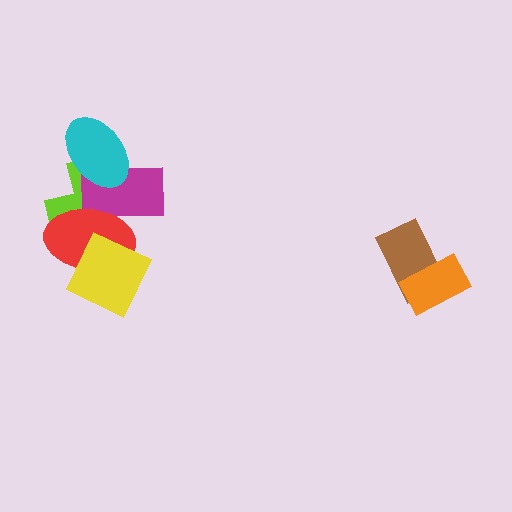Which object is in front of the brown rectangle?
The orange rectangle is in front of the brown rectangle.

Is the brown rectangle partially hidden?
Yes, it is partially covered by another shape.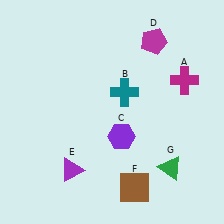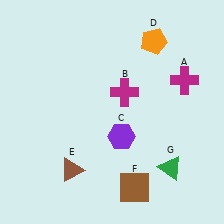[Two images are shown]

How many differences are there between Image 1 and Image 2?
There are 3 differences between the two images.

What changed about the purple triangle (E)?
In Image 1, E is purple. In Image 2, it changed to brown.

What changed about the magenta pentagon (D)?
In Image 1, D is magenta. In Image 2, it changed to orange.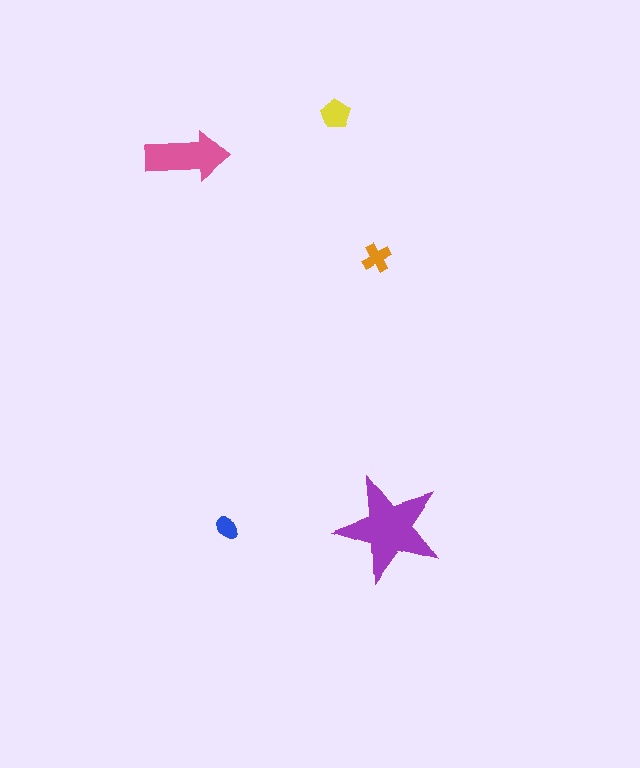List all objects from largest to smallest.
The purple star, the pink arrow, the yellow pentagon, the orange cross, the blue ellipse.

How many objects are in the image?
There are 5 objects in the image.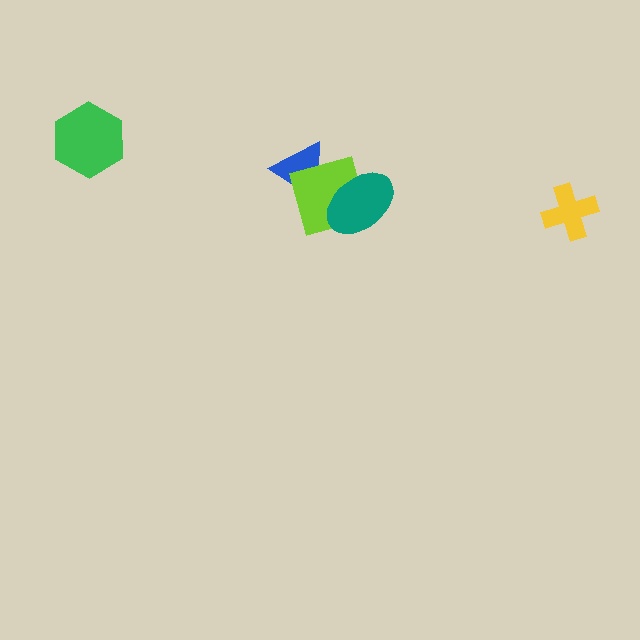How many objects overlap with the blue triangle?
1 object overlaps with the blue triangle.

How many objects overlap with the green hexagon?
0 objects overlap with the green hexagon.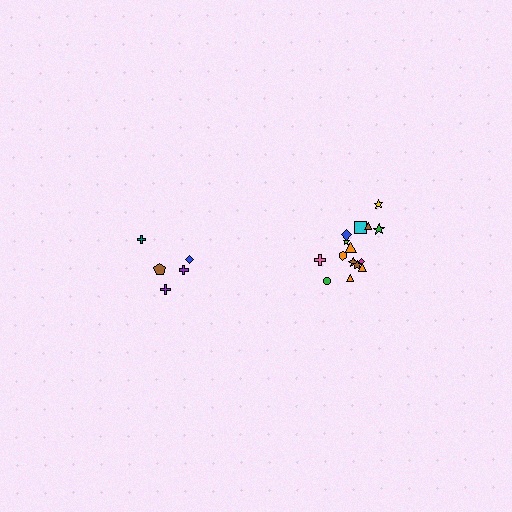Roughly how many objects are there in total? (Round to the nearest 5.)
Roughly 20 objects in total.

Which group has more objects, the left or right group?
The right group.